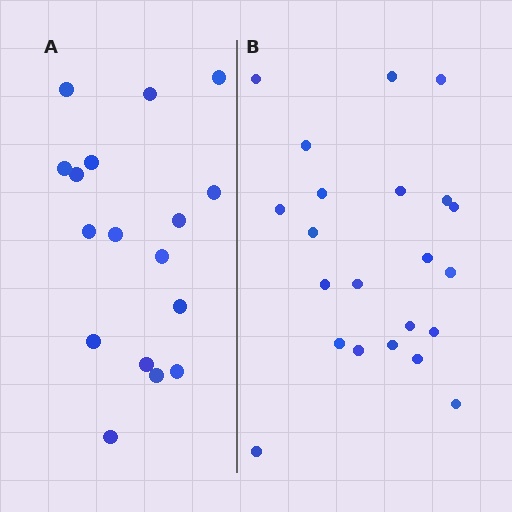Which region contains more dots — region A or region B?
Region B (the right region) has more dots.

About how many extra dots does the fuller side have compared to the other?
Region B has about 5 more dots than region A.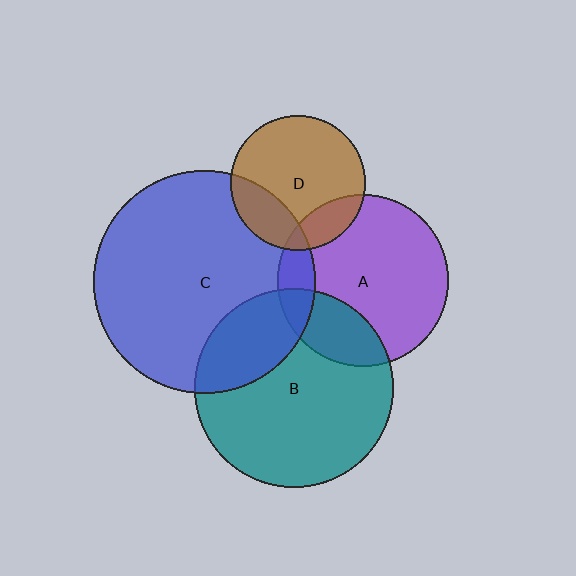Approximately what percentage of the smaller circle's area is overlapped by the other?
Approximately 15%.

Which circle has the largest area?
Circle C (blue).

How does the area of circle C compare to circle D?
Approximately 2.7 times.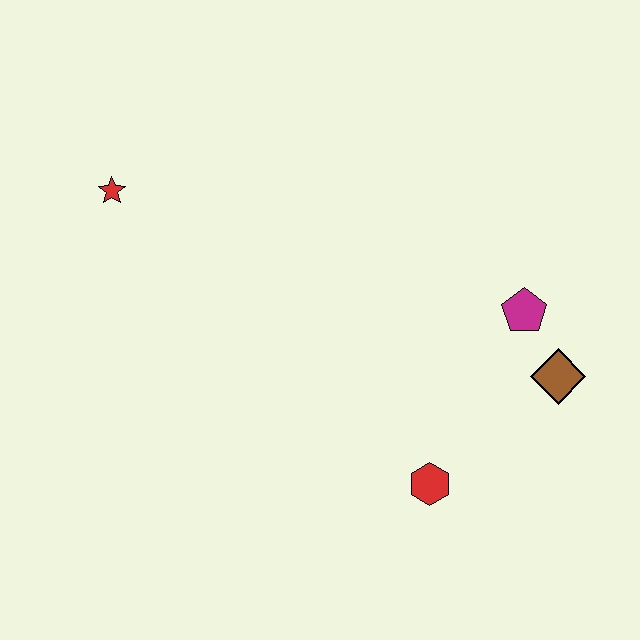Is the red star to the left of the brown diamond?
Yes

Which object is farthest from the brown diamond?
The red star is farthest from the brown diamond.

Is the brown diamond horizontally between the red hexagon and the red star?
No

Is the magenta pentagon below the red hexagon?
No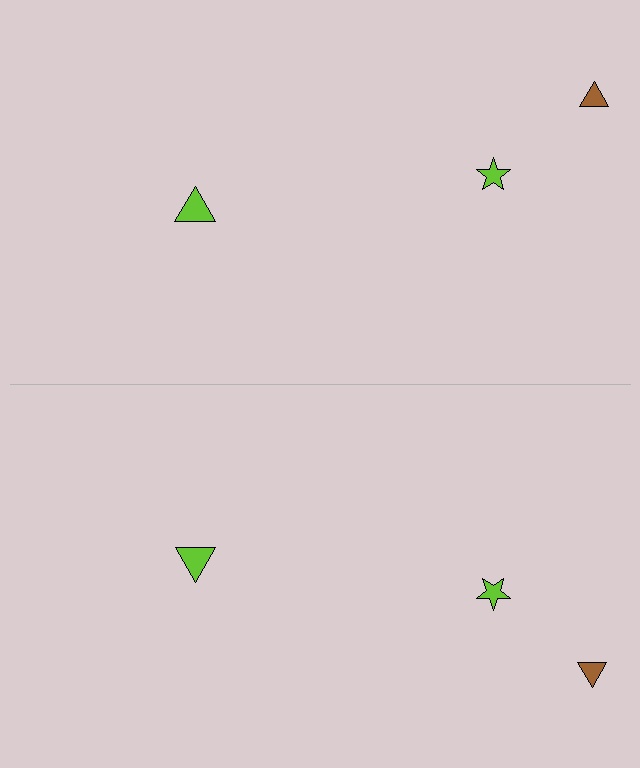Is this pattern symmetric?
Yes, this pattern has bilateral (reflection) symmetry.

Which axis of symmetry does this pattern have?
The pattern has a horizontal axis of symmetry running through the center of the image.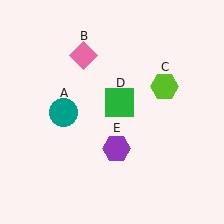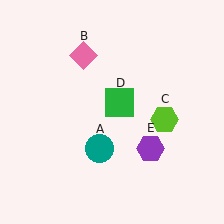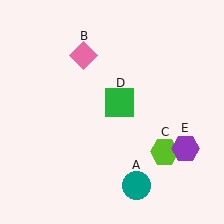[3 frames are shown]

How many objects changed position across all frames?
3 objects changed position: teal circle (object A), lime hexagon (object C), purple hexagon (object E).